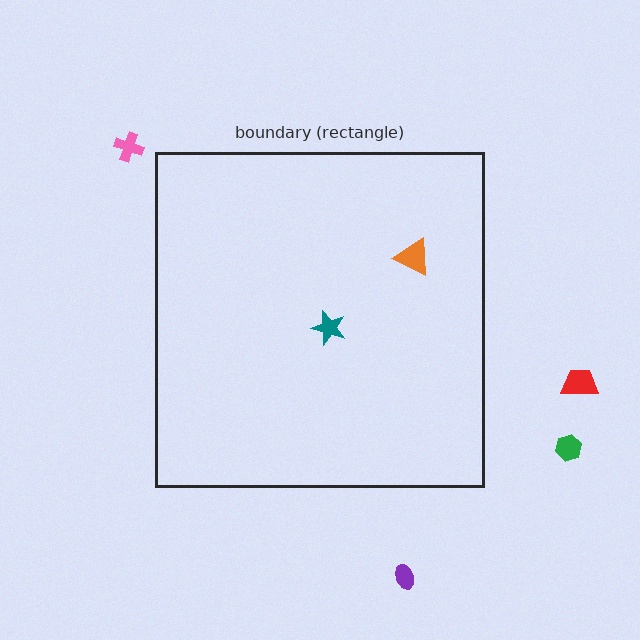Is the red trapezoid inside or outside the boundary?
Outside.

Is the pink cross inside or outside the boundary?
Outside.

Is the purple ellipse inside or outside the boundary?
Outside.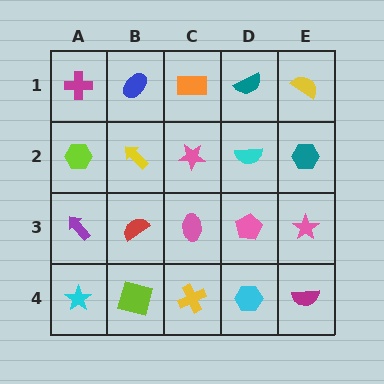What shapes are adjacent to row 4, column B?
A red semicircle (row 3, column B), a cyan star (row 4, column A), a yellow cross (row 4, column C).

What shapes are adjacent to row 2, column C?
An orange rectangle (row 1, column C), a pink ellipse (row 3, column C), a yellow arrow (row 2, column B), a cyan semicircle (row 2, column D).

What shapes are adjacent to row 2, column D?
A teal semicircle (row 1, column D), a pink pentagon (row 3, column D), a pink star (row 2, column C), a teal hexagon (row 2, column E).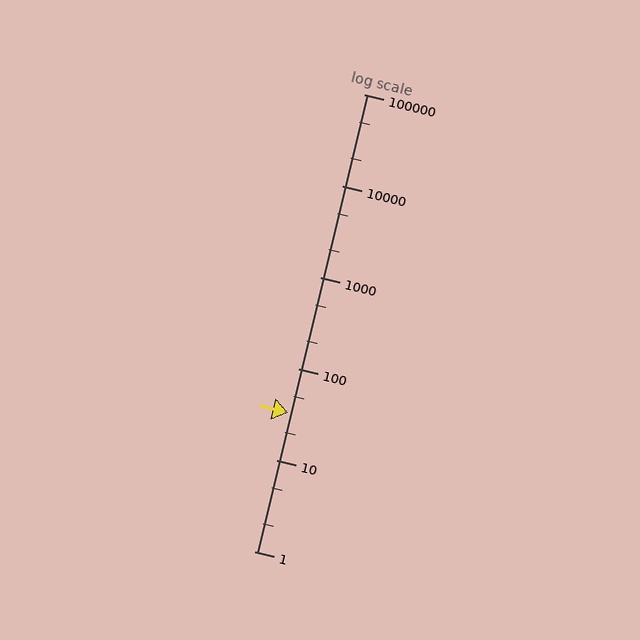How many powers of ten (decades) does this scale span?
The scale spans 5 decades, from 1 to 100000.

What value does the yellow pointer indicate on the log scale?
The pointer indicates approximately 33.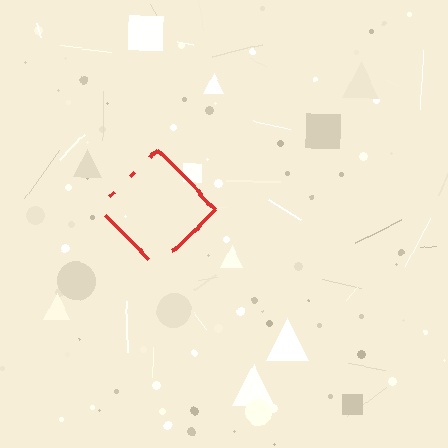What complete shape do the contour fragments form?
The contour fragments form a diamond.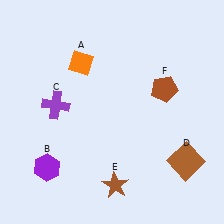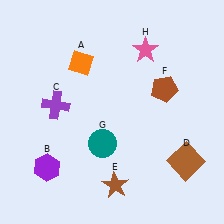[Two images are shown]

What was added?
A teal circle (G), a pink star (H) were added in Image 2.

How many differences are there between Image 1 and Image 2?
There are 2 differences between the two images.